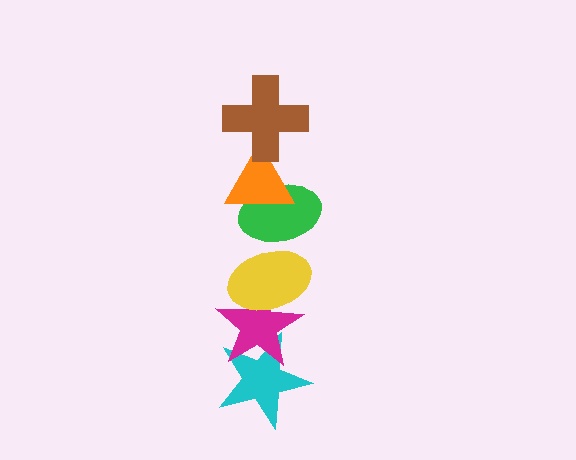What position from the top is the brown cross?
The brown cross is 1st from the top.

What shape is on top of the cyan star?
The magenta star is on top of the cyan star.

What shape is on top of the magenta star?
The yellow ellipse is on top of the magenta star.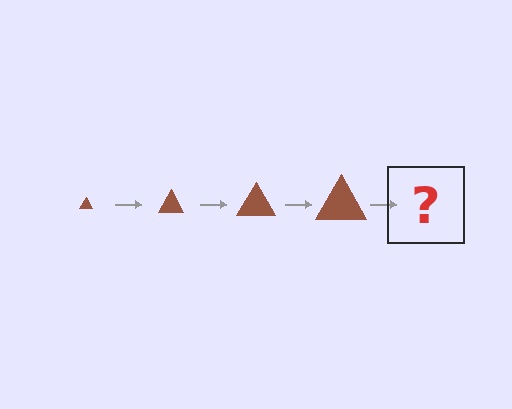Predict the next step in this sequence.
The next step is a brown triangle, larger than the previous one.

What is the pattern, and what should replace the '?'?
The pattern is that the triangle gets progressively larger each step. The '?' should be a brown triangle, larger than the previous one.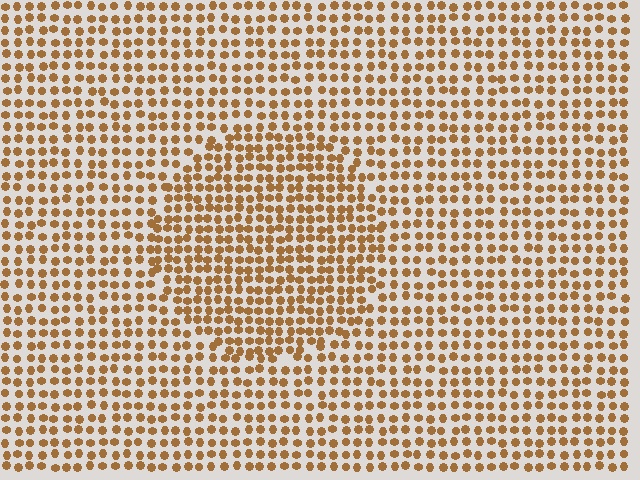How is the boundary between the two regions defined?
The boundary is defined by a change in element density (approximately 1.4x ratio). All elements are the same color, size, and shape.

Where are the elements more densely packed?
The elements are more densely packed inside the circle boundary.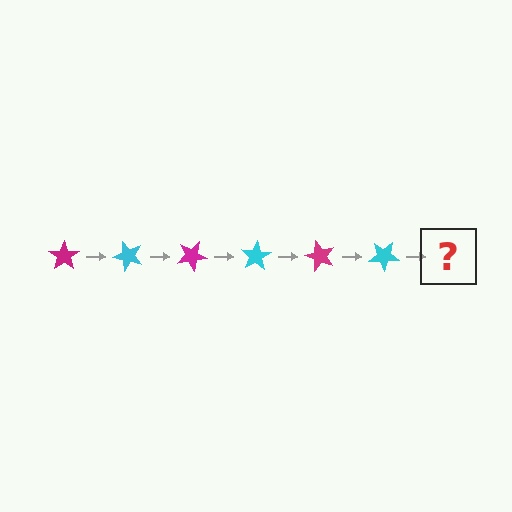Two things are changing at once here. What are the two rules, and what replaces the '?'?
The two rules are that it rotates 50 degrees each step and the color cycles through magenta and cyan. The '?' should be a magenta star, rotated 300 degrees from the start.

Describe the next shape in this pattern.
It should be a magenta star, rotated 300 degrees from the start.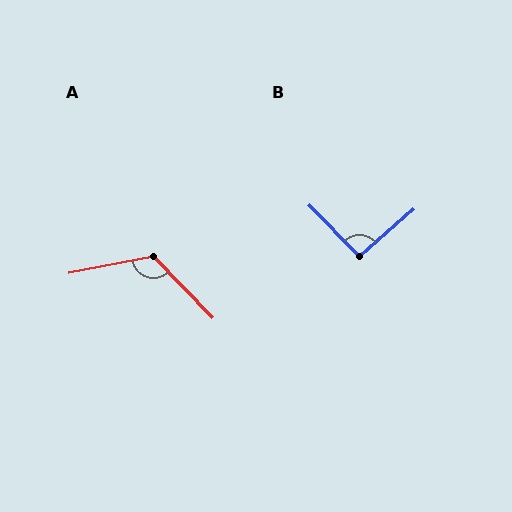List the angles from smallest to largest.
B (93°), A (123°).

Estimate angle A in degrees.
Approximately 123 degrees.